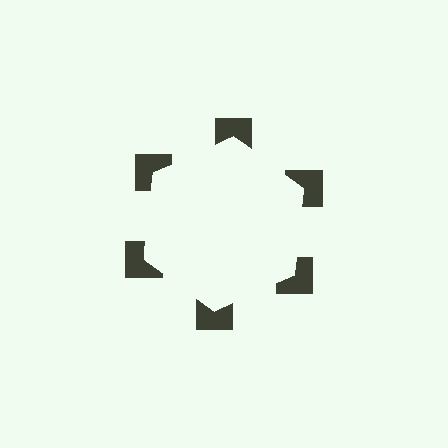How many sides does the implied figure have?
6 sides.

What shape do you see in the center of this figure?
An illusory hexagon — its edges are inferred from the aligned wedge cuts in the notched squares, not physically drawn.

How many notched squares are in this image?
There are 6 — one at each vertex of the illusory hexagon.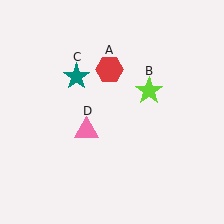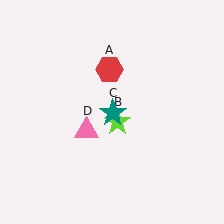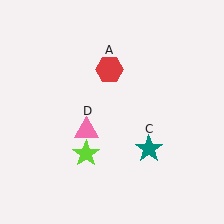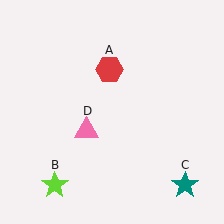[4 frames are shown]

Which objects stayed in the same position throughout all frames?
Red hexagon (object A) and pink triangle (object D) remained stationary.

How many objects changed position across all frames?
2 objects changed position: lime star (object B), teal star (object C).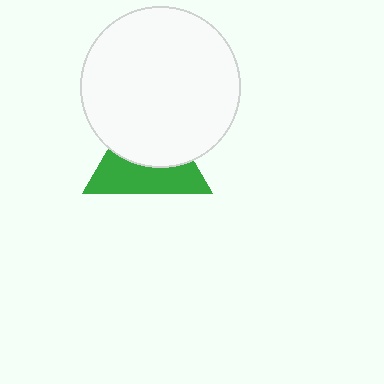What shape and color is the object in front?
The object in front is a white circle.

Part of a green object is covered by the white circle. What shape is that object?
It is a triangle.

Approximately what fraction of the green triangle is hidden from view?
Roughly 53% of the green triangle is hidden behind the white circle.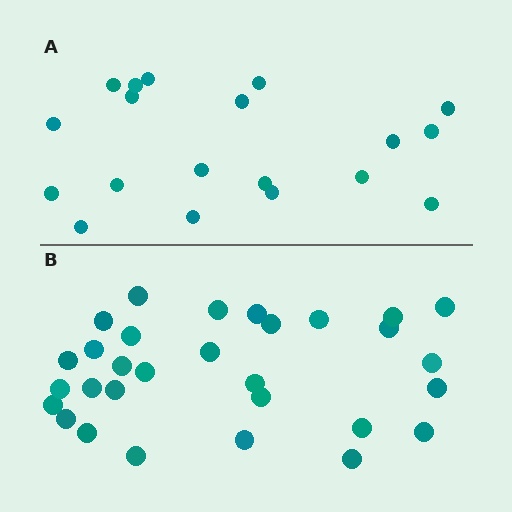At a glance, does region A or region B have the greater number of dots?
Region B (the bottom region) has more dots.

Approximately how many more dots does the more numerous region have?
Region B has roughly 12 or so more dots than region A.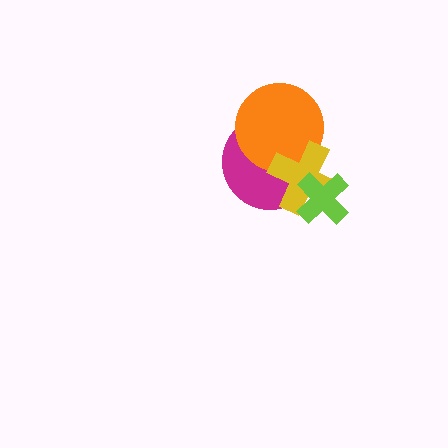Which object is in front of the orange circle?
The yellow cross is in front of the orange circle.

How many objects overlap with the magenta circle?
3 objects overlap with the magenta circle.